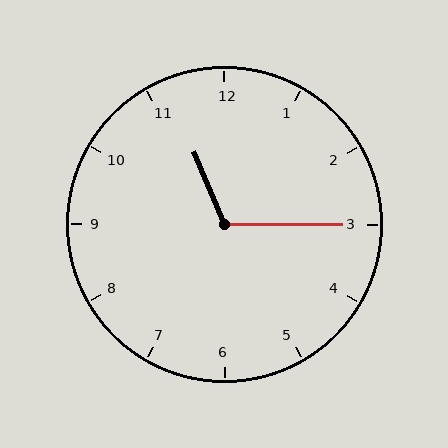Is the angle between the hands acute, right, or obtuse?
It is obtuse.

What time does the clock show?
11:15.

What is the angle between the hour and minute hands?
Approximately 112 degrees.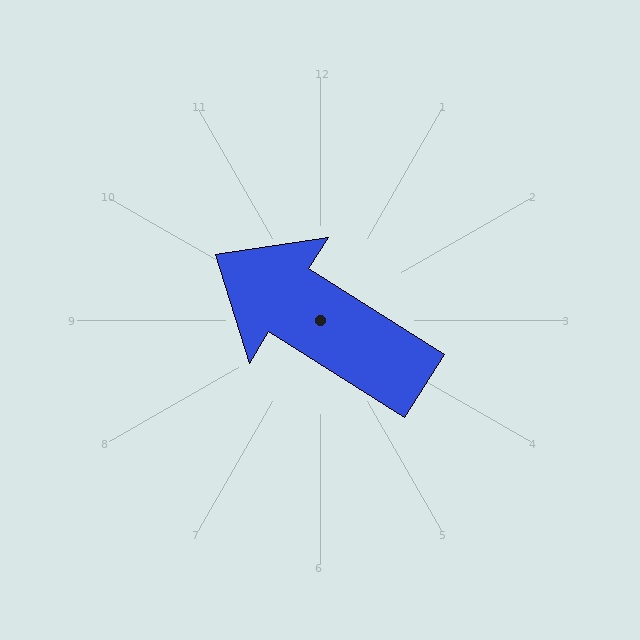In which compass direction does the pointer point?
Northwest.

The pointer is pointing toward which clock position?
Roughly 10 o'clock.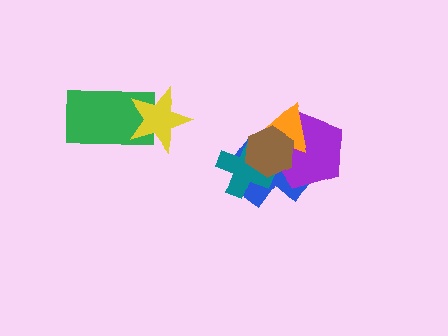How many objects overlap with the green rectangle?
1 object overlaps with the green rectangle.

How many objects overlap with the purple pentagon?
3 objects overlap with the purple pentagon.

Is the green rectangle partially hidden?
Yes, it is partially covered by another shape.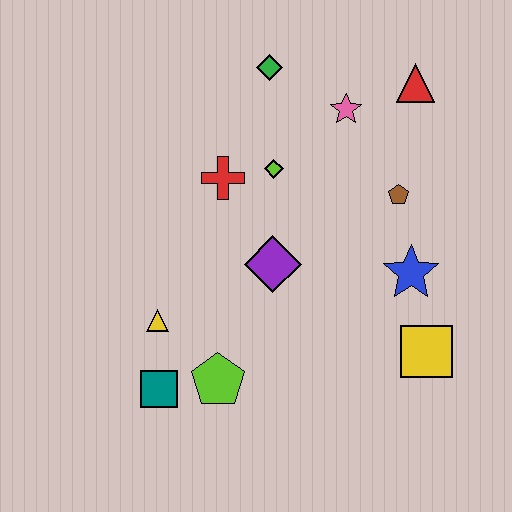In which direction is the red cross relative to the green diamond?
The red cross is below the green diamond.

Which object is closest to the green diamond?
The pink star is closest to the green diamond.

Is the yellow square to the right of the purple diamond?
Yes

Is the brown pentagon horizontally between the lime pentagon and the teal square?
No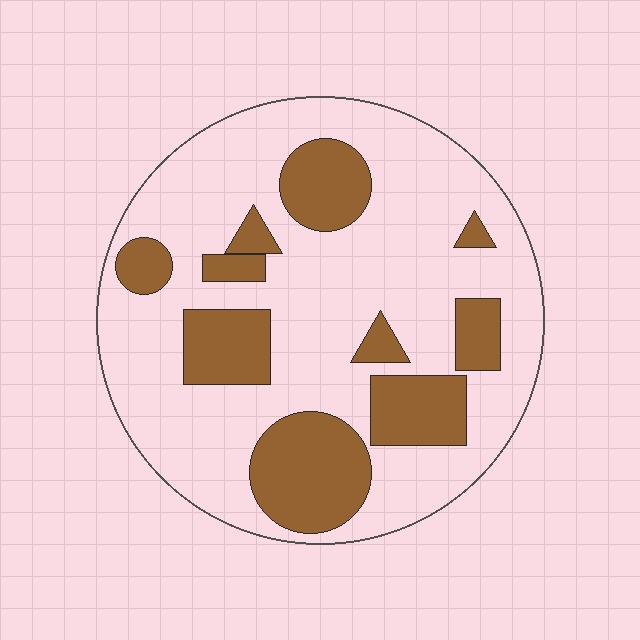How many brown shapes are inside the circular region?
10.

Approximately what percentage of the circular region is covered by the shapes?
Approximately 30%.